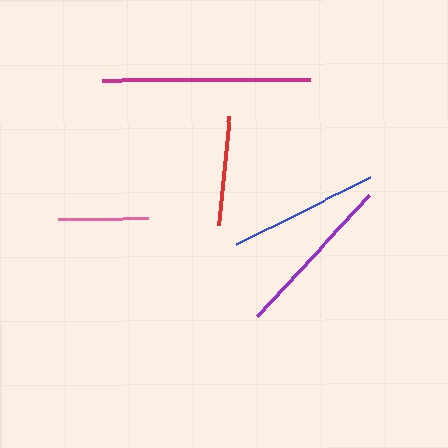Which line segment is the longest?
The magenta line is the longest at approximately 208 pixels.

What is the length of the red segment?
The red segment is approximately 110 pixels long.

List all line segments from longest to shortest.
From longest to shortest: magenta, purple, blue, red, pink.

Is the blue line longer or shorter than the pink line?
The blue line is longer than the pink line.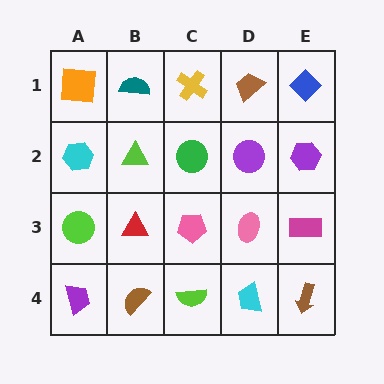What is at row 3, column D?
A pink ellipse.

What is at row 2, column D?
A purple circle.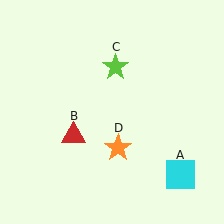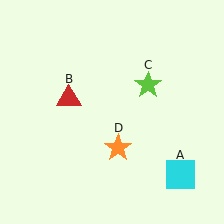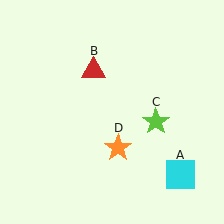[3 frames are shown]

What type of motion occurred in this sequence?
The red triangle (object B), lime star (object C) rotated clockwise around the center of the scene.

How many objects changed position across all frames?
2 objects changed position: red triangle (object B), lime star (object C).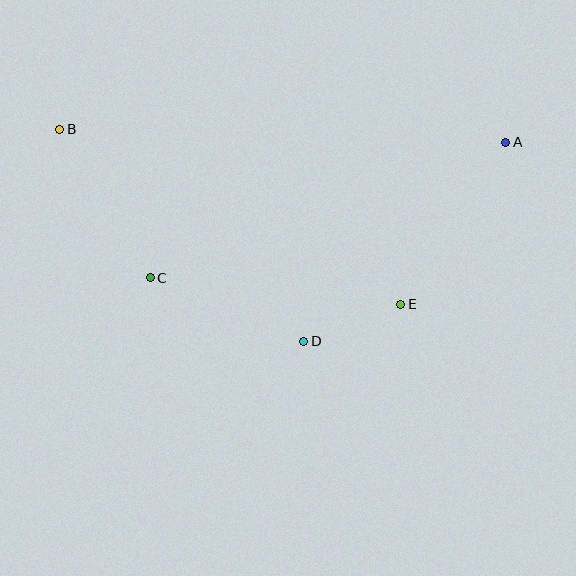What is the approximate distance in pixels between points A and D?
The distance between A and D is approximately 284 pixels.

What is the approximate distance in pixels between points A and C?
The distance between A and C is approximately 381 pixels.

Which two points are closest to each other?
Points D and E are closest to each other.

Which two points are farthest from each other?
Points A and B are farthest from each other.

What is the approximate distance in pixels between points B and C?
The distance between B and C is approximately 174 pixels.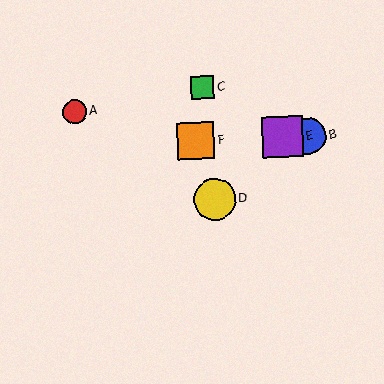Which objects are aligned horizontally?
Objects B, E, F are aligned horizontally.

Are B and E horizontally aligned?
Yes, both are at y≈136.